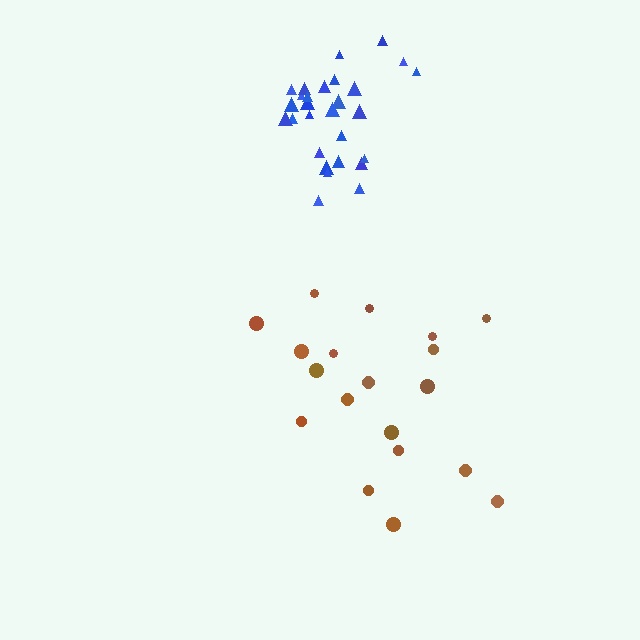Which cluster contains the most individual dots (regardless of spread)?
Blue (28).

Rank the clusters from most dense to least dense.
blue, brown.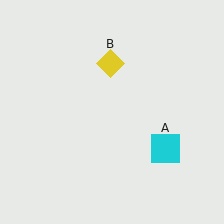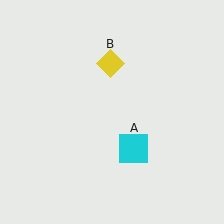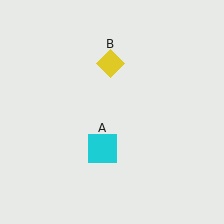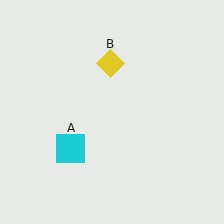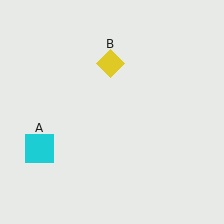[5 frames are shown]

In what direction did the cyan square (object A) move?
The cyan square (object A) moved left.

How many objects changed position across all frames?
1 object changed position: cyan square (object A).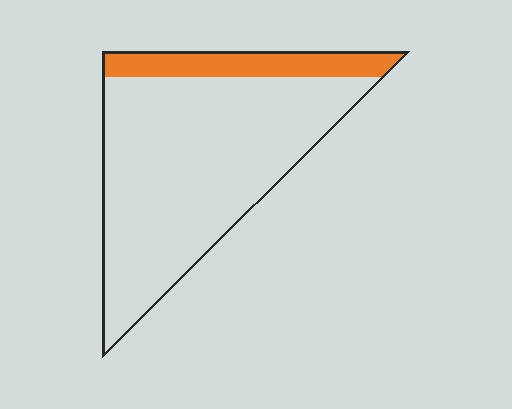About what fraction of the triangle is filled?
About one sixth (1/6).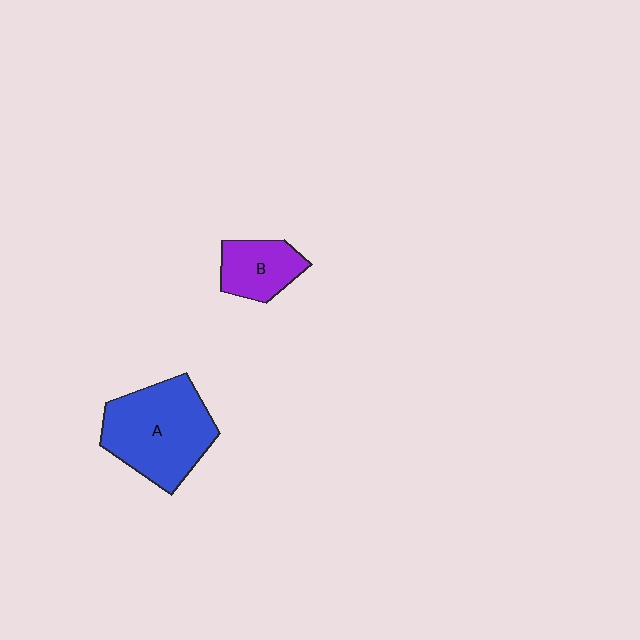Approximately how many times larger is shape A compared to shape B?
Approximately 2.1 times.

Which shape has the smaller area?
Shape B (purple).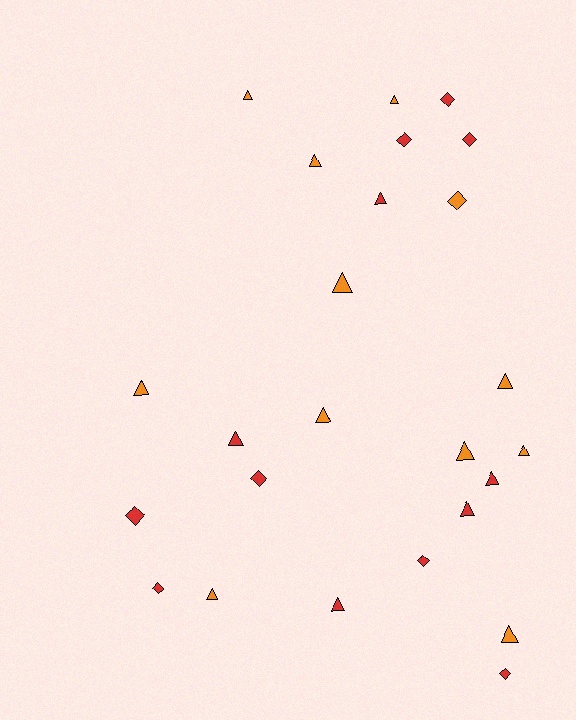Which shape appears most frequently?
Triangle, with 16 objects.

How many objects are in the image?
There are 25 objects.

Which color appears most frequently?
Red, with 13 objects.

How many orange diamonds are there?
There is 1 orange diamond.